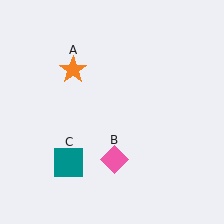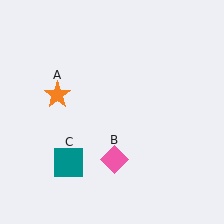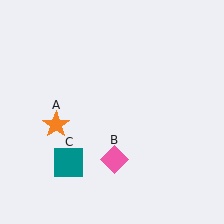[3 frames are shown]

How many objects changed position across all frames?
1 object changed position: orange star (object A).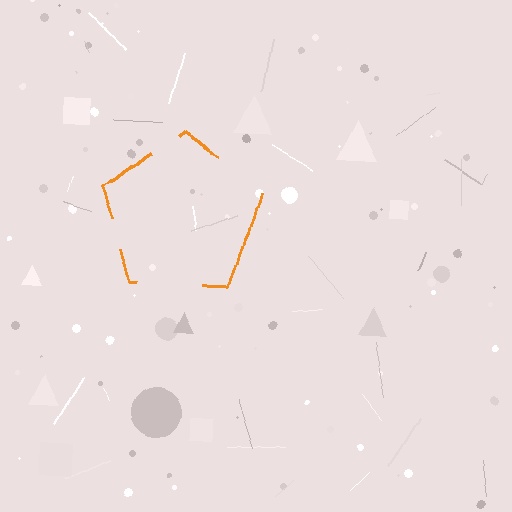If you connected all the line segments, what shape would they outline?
They would outline a pentagon.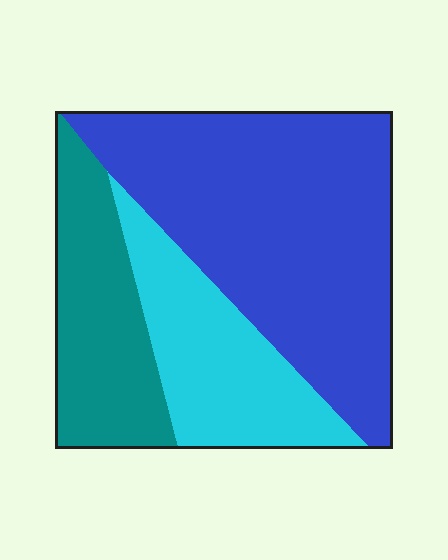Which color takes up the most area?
Blue, at roughly 55%.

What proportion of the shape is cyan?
Cyan covers 23% of the shape.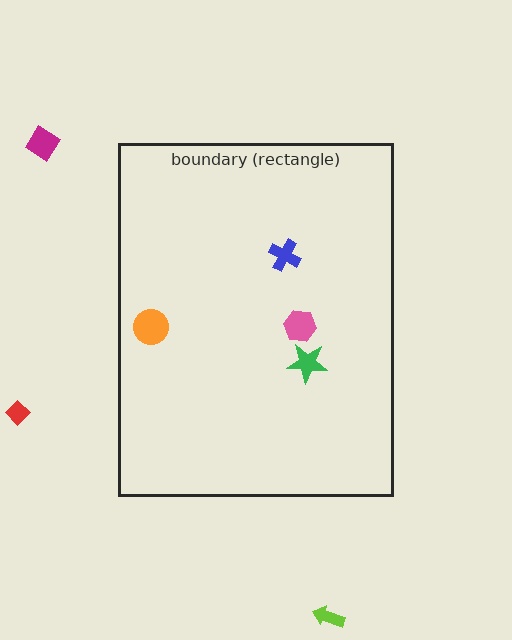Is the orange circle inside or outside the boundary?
Inside.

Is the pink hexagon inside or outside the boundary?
Inside.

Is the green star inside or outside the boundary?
Inside.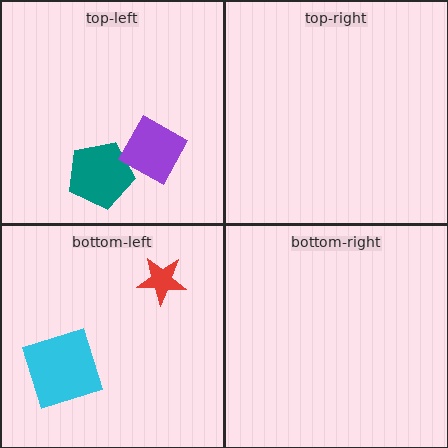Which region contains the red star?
The bottom-left region.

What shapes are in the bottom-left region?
The cyan square, the red star.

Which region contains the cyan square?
The bottom-left region.